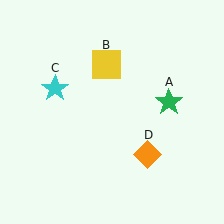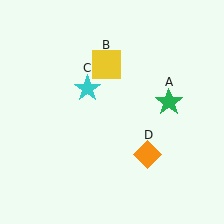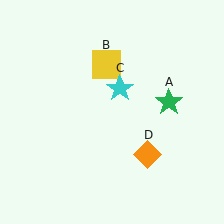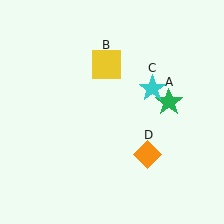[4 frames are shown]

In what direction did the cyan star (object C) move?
The cyan star (object C) moved right.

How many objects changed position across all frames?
1 object changed position: cyan star (object C).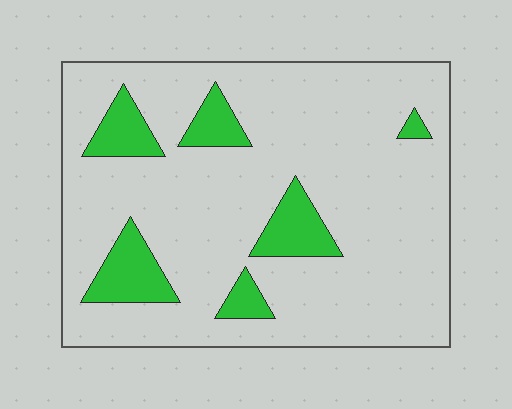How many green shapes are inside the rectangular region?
6.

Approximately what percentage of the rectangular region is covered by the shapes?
Approximately 15%.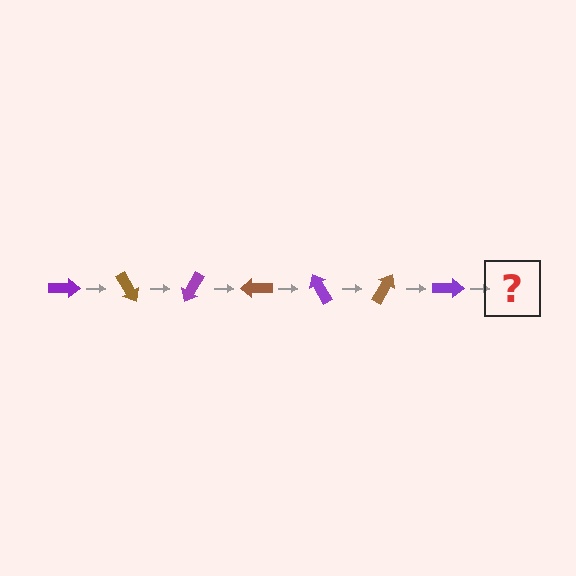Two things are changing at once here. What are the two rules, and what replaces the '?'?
The two rules are that it rotates 60 degrees each step and the color cycles through purple and brown. The '?' should be a brown arrow, rotated 420 degrees from the start.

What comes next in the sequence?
The next element should be a brown arrow, rotated 420 degrees from the start.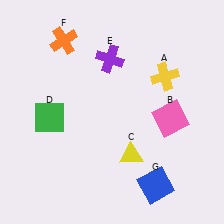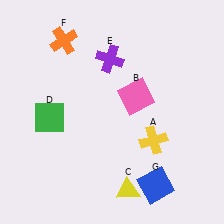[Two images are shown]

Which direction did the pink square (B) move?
The pink square (B) moved left.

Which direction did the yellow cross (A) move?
The yellow cross (A) moved down.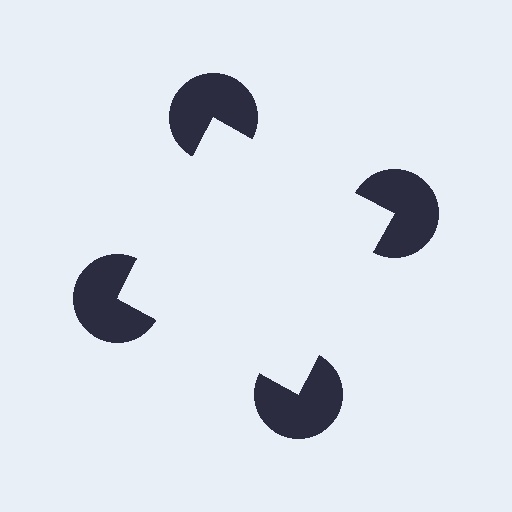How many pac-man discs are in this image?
There are 4 — one at each vertex of the illusory square.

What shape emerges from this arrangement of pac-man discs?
An illusory square — its edges are inferred from the aligned wedge cuts in the pac-man discs, not physically drawn.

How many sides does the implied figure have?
4 sides.